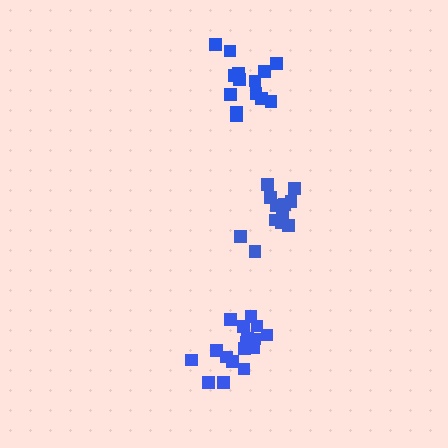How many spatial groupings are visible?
There are 3 spatial groupings.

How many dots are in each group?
Group 1: 14 dots, Group 2: 13 dots, Group 3: 19 dots (46 total).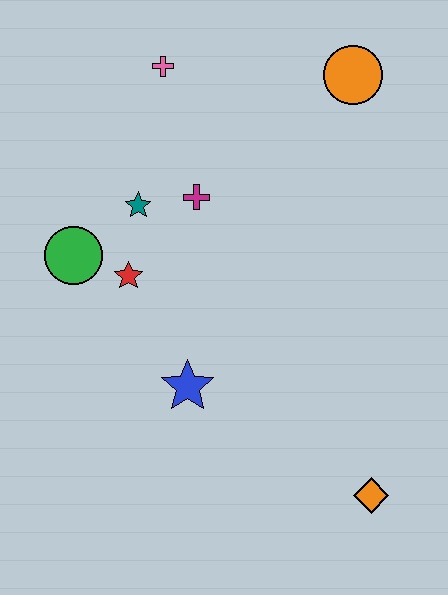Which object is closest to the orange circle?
The pink cross is closest to the orange circle.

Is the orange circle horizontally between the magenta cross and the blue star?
No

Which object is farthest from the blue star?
The orange circle is farthest from the blue star.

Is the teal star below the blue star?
No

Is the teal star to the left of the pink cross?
Yes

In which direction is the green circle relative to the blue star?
The green circle is above the blue star.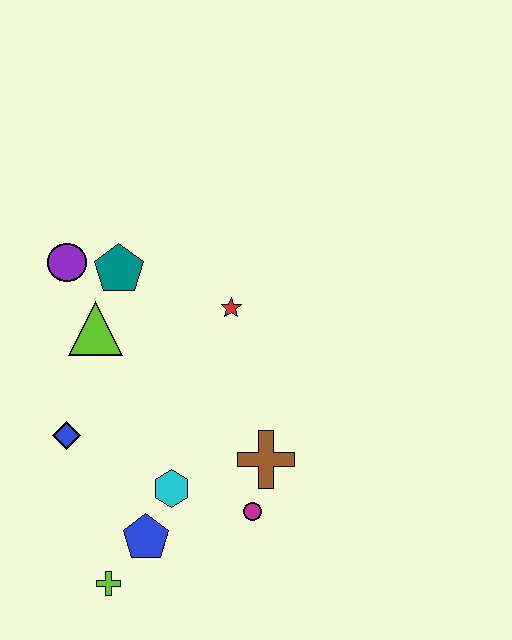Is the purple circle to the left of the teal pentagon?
Yes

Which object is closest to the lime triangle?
The teal pentagon is closest to the lime triangle.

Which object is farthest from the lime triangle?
The lime cross is farthest from the lime triangle.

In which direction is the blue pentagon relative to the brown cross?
The blue pentagon is to the left of the brown cross.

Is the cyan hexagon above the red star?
No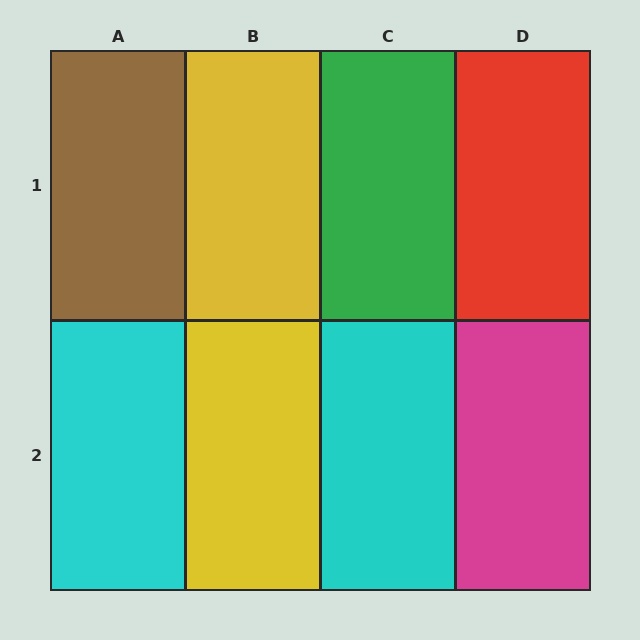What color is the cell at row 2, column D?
Magenta.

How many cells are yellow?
2 cells are yellow.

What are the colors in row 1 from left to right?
Brown, yellow, green, red.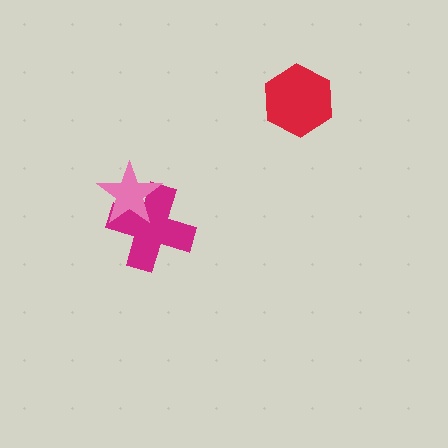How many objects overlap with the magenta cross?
1 object overlaps with the magenta cross.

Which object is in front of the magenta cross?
The pink star is in front of the magenta cross.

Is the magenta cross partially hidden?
Yes, it is partially covered by another shape.